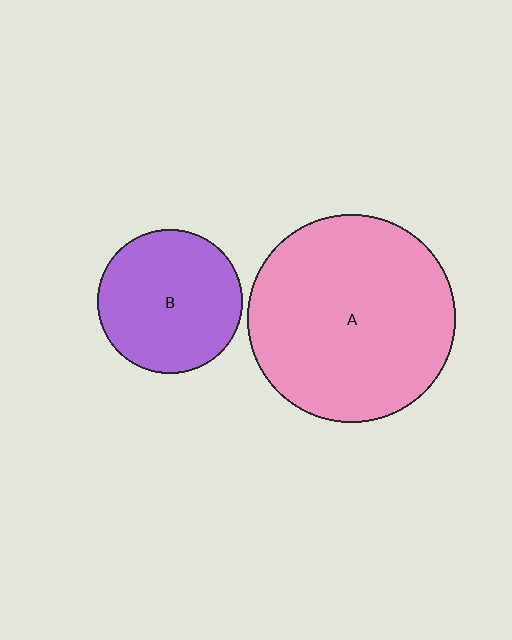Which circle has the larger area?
Circle A (pink).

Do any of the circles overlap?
No, none of the circles overlap.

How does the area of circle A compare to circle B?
Approximately 2.1 times.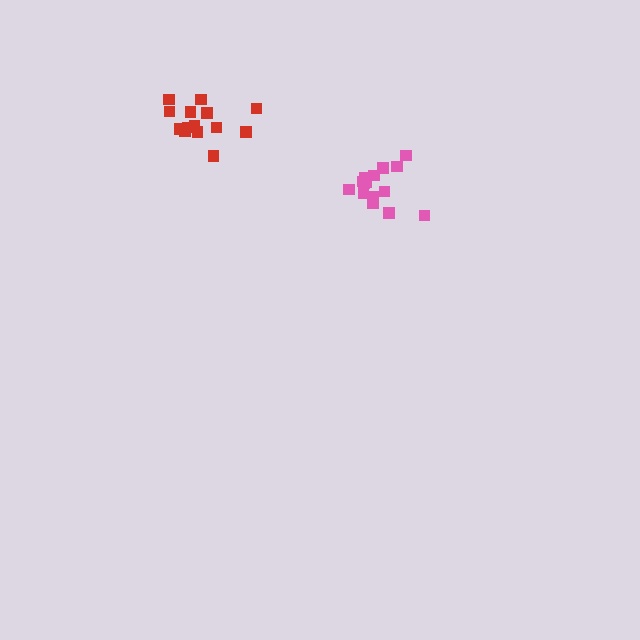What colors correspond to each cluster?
The clusters are colored: red, pink.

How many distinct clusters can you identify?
There are 2 distinct clusters.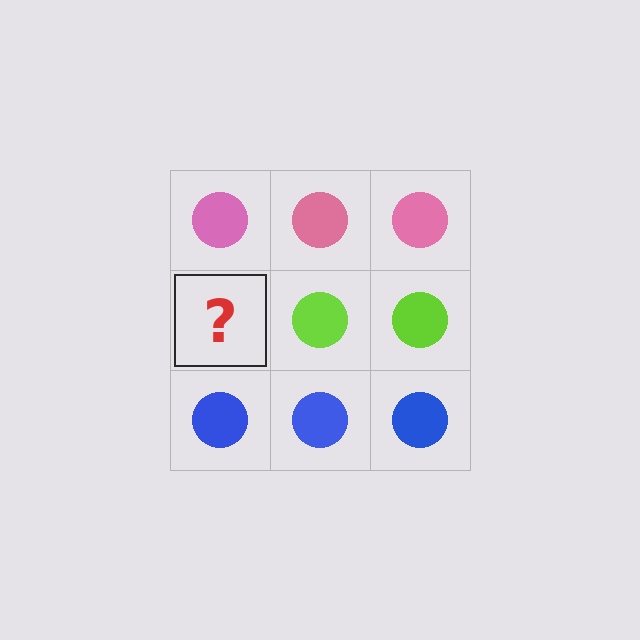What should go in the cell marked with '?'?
The missing cell should contain a lime circle.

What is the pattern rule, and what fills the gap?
The rule is that each row has a consistent color. The gap should be filled with a lime circle.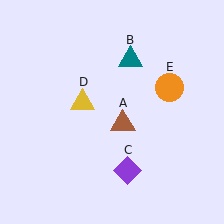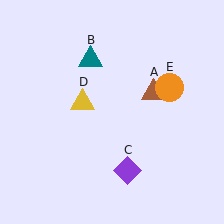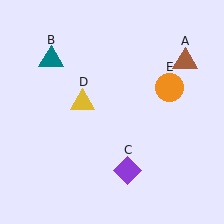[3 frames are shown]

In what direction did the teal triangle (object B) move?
The teal triangle (object B) moved left.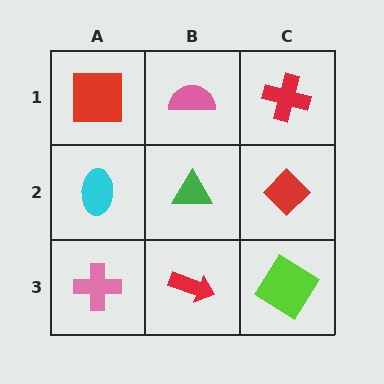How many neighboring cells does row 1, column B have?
3.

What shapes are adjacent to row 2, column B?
A pink semicircle (row 1, column B), a red arrow (row 3, column B), a cyan ellipse (row 2, column A), a red diamond (row 2, column C).